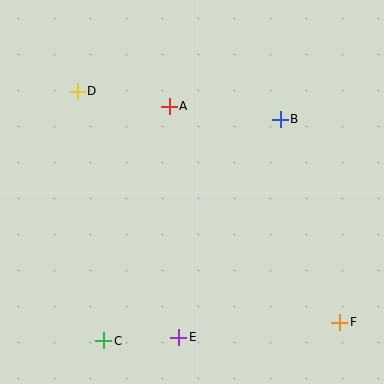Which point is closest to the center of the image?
Point A at (169, 106) is closest to the center.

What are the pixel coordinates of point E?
Point E is at (179, 337).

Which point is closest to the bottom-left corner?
Point C is closest to the bottom-left corner.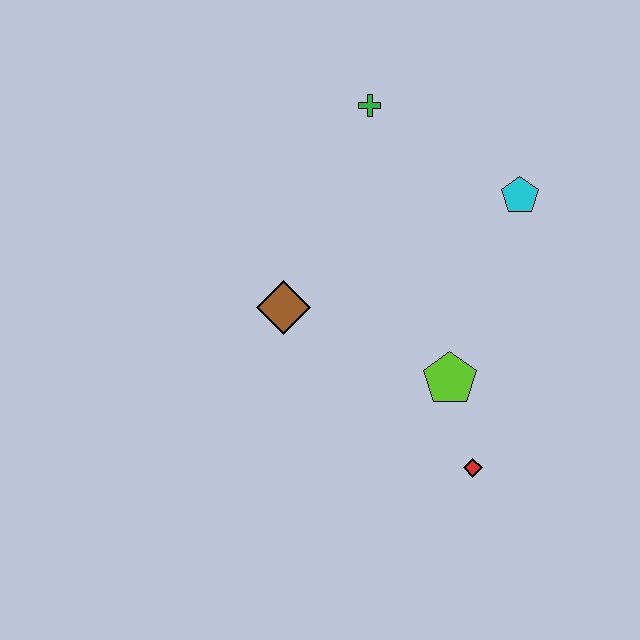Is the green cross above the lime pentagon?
Yes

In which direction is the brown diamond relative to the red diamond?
The brown diamond is to the left of the red diamond.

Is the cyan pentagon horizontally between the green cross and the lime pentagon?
No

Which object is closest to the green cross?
The cyan pentagon is closest to the green cross.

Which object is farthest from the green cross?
The red diamond is farthest from the green cross.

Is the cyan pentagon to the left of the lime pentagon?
No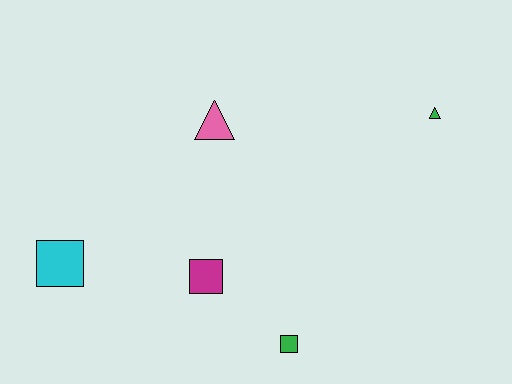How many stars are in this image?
There are no stars.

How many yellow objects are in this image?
There are no yellow objects.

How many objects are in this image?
There are 5 objects.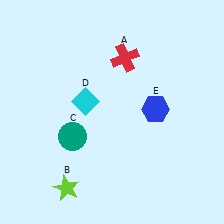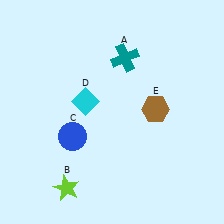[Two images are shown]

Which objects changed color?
A changed from red to teal. C changed from teal to blue. E changed from blue to brown.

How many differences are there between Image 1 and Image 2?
There are 3 differences between the two images.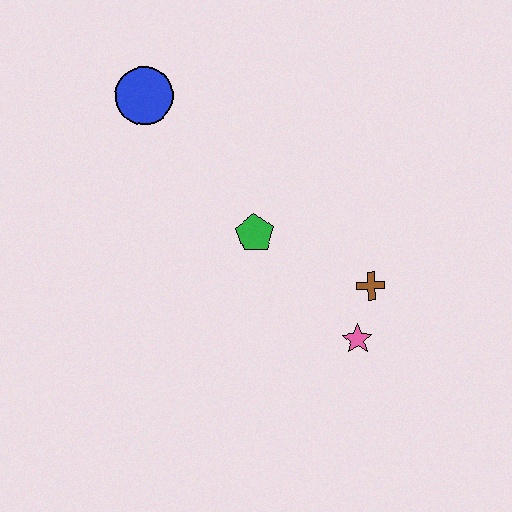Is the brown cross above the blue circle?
No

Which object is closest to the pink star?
The brown cross is closest to the pink star.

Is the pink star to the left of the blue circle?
No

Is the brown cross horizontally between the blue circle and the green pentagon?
No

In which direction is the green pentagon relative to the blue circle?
The green pentagon is below the blue circle.